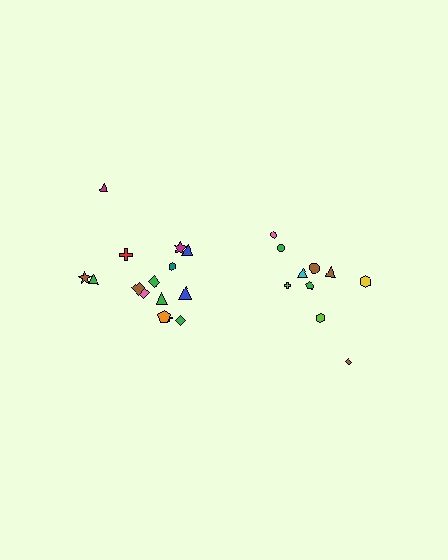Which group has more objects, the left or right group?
The left group.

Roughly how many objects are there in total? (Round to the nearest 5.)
Roughly 25 objects in total.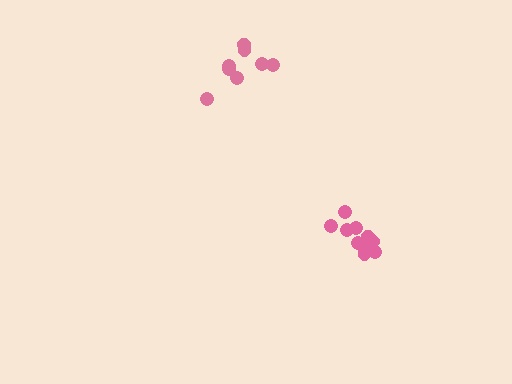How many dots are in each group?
Group 1: 10 dots, Group 2: 8 dots (18 total).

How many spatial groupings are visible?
There are 2 spatial groupings.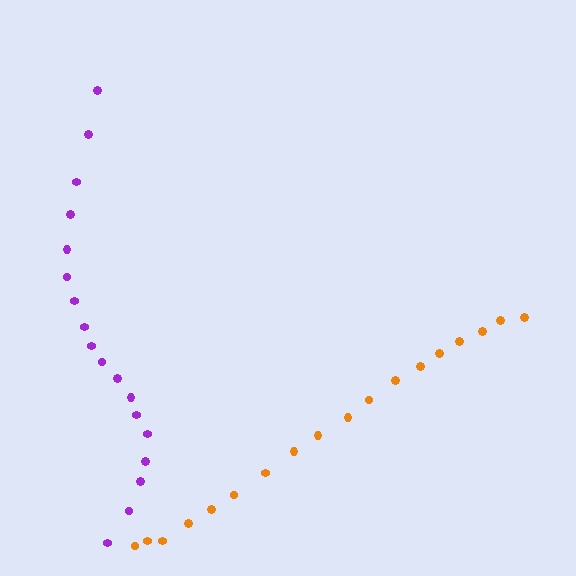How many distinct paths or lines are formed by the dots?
There are 2 distinct paths.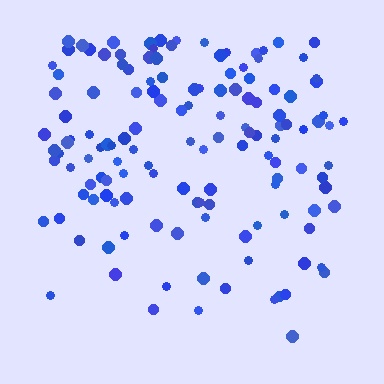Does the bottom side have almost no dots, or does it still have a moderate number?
Still a moderate number, just noticeably fewer than the top.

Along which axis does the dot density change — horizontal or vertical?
Vertical.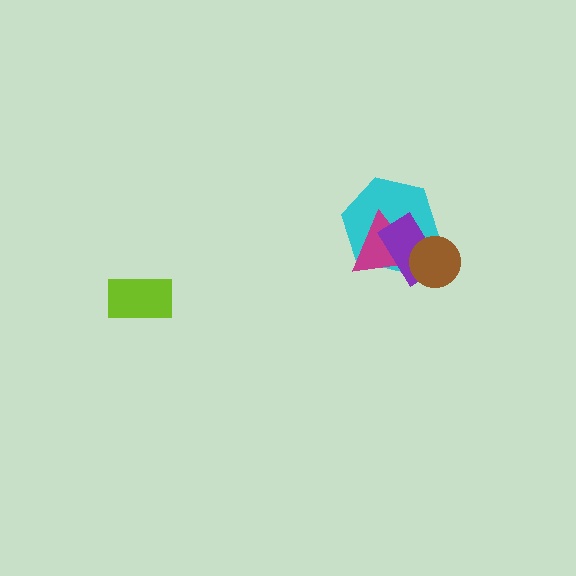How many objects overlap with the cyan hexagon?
3 objects overlap with the cyan hexagon.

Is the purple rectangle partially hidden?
Yes, it is partially covered by another shape.